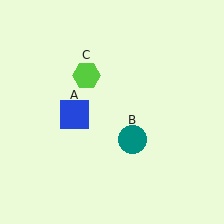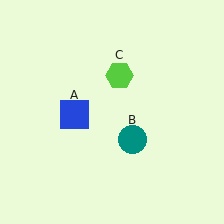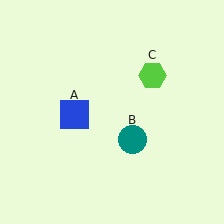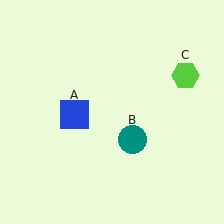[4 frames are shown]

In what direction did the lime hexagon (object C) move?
The lime hexagon (object C) moved right.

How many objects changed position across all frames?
1 object changed position: lime hexagon (object C).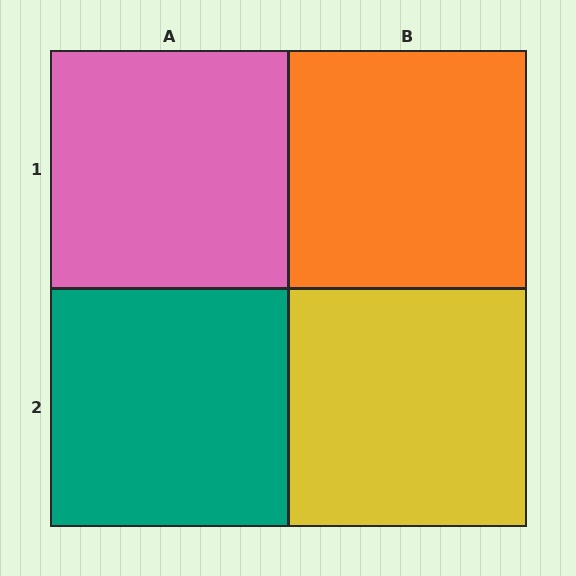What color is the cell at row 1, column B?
Orange.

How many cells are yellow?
1 cell is yellow.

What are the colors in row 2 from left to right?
Teal, yellow.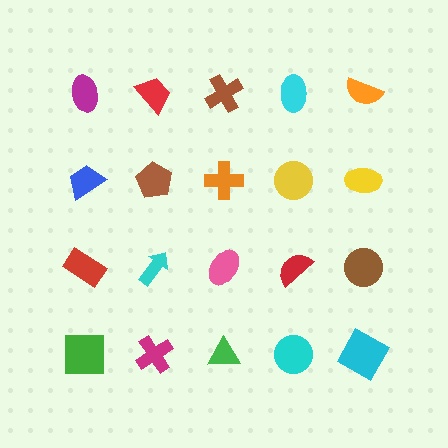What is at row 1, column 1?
A magenta ellipse.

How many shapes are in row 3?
5 shapes.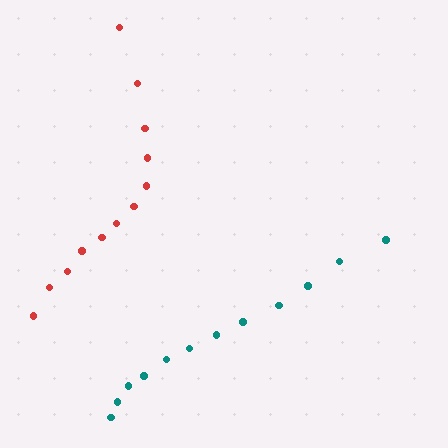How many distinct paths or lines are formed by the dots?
There are 2 distinct paths.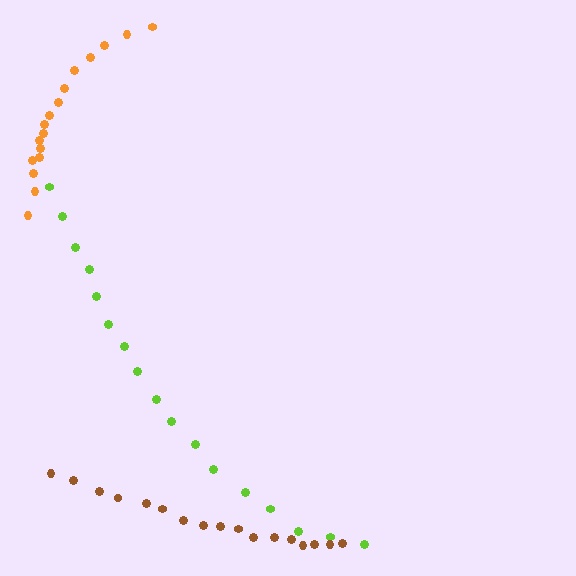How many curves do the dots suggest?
There are 3 distinct paths.